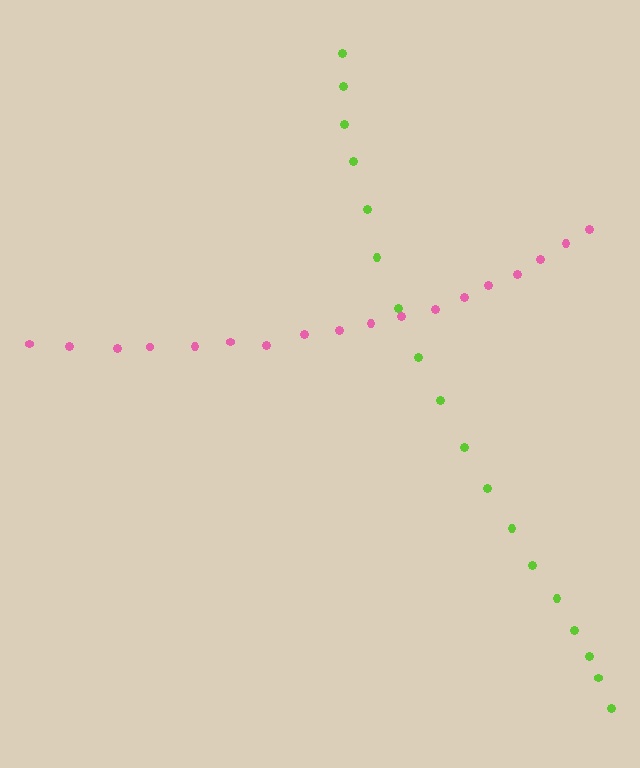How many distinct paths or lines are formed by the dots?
There are 2 distinct paths.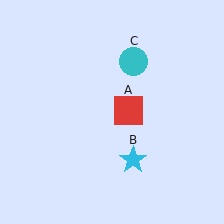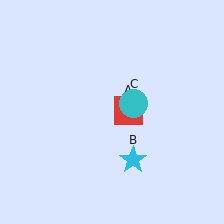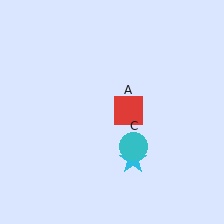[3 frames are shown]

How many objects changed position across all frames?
1 object changed position: cyan circle (object C).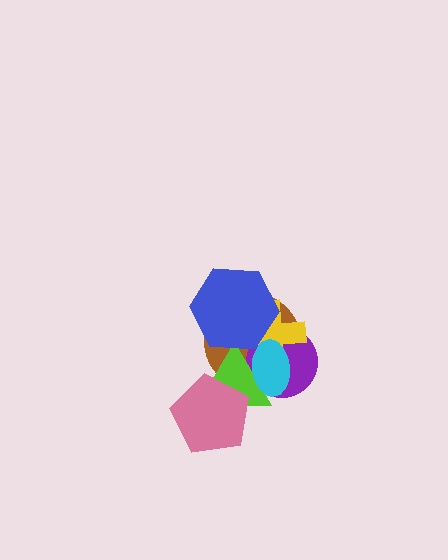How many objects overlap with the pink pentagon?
1 object overlaps with the pink pentagon.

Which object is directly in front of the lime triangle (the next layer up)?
The yellow cross is directly in front of the lime triangle.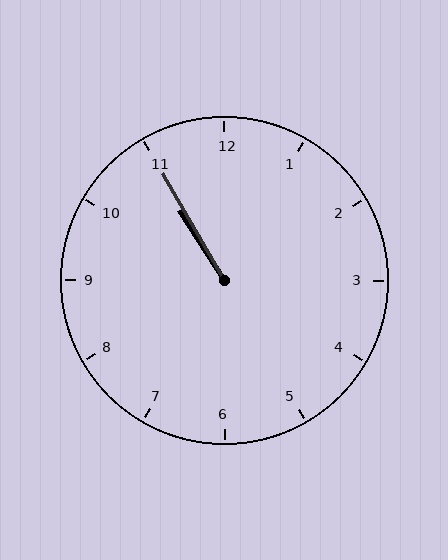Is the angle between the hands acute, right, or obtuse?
It is acute.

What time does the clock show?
10:55.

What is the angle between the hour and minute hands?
Approximately 2 degrees.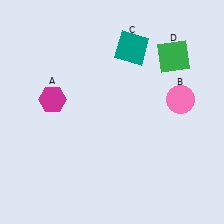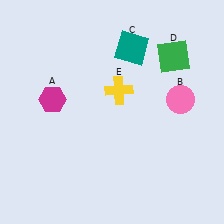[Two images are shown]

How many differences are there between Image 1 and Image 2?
There is 1 difference between the two images.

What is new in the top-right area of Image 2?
A yellow cross (E) was added in the top-right area of Image 2.